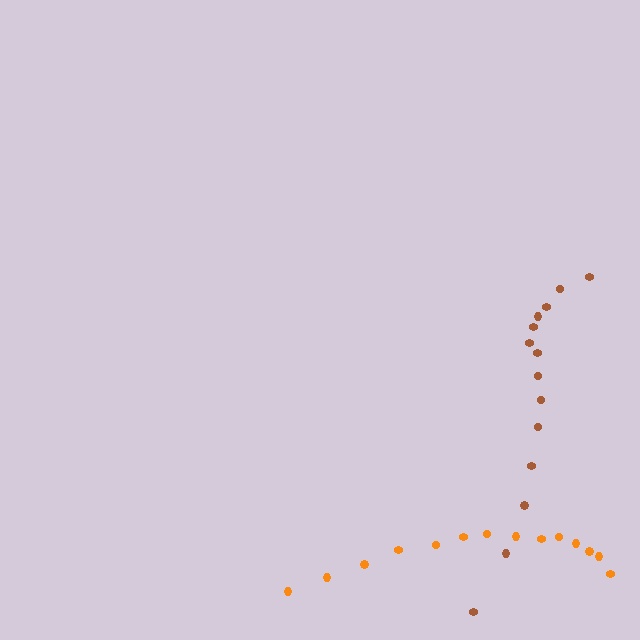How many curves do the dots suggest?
There are 2 distinct paths.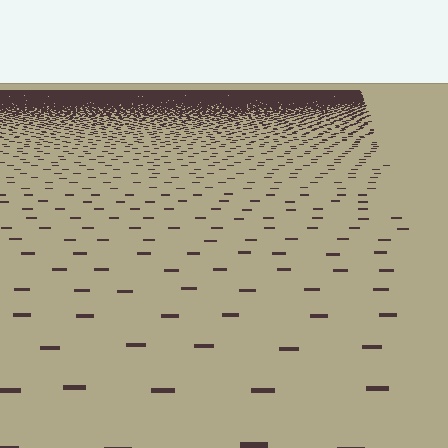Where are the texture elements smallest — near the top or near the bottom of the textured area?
Near the top.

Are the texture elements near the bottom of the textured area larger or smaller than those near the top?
Larger. Near the bottom, elements are closer to the viewer and appear at a bigger on-screen size.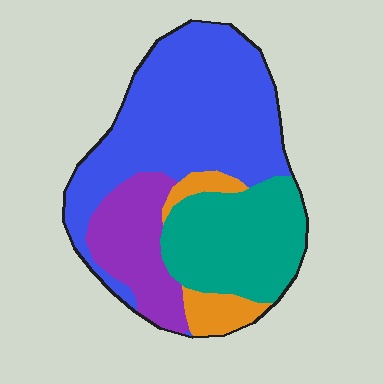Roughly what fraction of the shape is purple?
Purple covers about 15% of the shape.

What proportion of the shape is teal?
Teal takes up about one quarter (1/4) of the shape.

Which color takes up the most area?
Blue, at roughly 50%.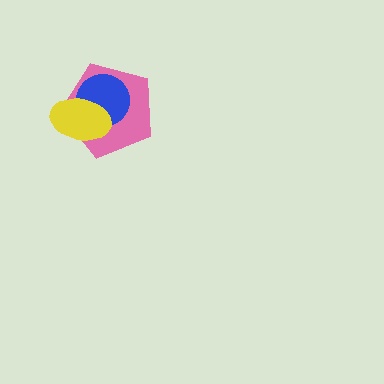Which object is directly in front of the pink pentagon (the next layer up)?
The blue circle is directly in front of the pink pentagon.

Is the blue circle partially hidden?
Yes, it is partially covered by another shape.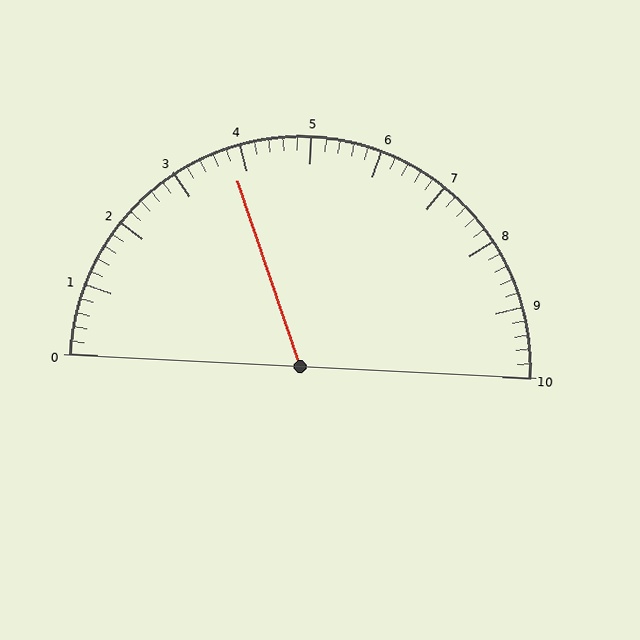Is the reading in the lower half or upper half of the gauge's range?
The reading is in the lower half of the range (0 to 10).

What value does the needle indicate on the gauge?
The needle indicates approximately 3.8.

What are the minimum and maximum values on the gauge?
The gauge ranges from 0 to 10.